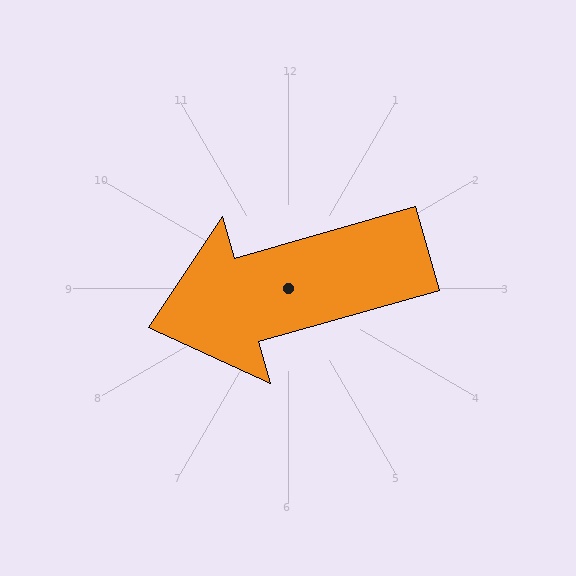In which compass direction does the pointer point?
West.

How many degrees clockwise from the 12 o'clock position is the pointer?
Approximately 254 degrees.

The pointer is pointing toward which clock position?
Roughly 8 o'clock.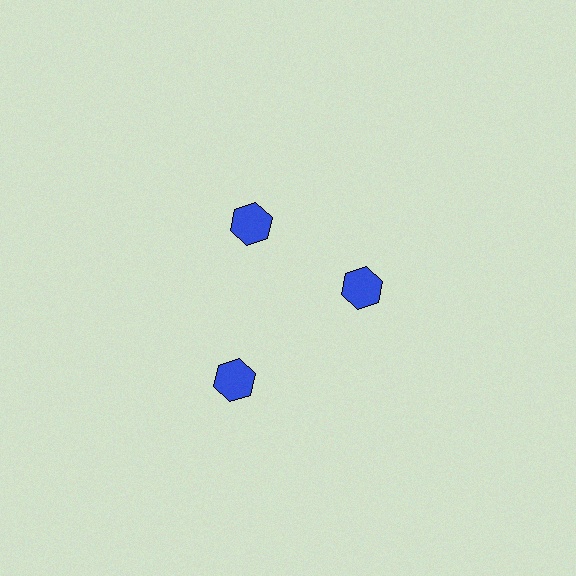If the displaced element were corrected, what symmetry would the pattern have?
It would have 3-fold rotational symmetry — the pattern would map onto itself every 120 degrees.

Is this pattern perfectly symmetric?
No. The 3 blue hexagons are arranged in a ring, but one element near the 7 o'clock position is pushed outward from the center, breaking the 3-fold rotational symmetry.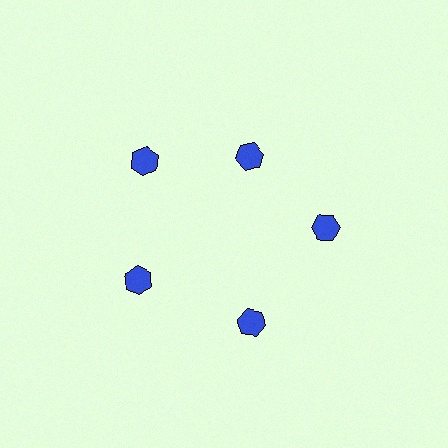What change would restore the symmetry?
The symmetry would be restored by moving it outward, back onto the ring so that all 5 hexagons sit at equal angles and equal distance from the center.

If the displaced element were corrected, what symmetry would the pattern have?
It would have 5-fold rotational symmetry — the pattern would map onto itself every 72 degrees.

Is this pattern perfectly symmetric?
No. The 5 blue hexagons are arranged in a ring, but one element near the 1 o'clock position is pulled inward toward the center, breaking the 5-fold rotational symmetry.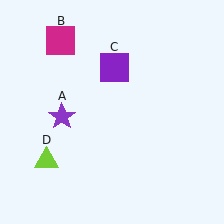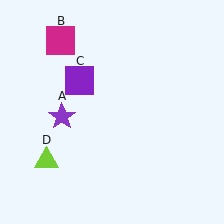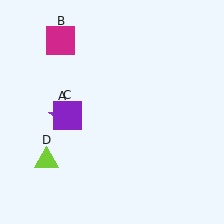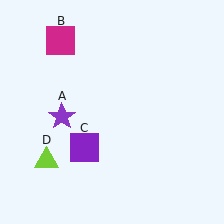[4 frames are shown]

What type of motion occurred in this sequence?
The purple square (object C) rotated counterclockwise around the center of the scene.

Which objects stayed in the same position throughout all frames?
Purple star (object A) and magenta square (object B) and lime triangle (object D) remained stationary.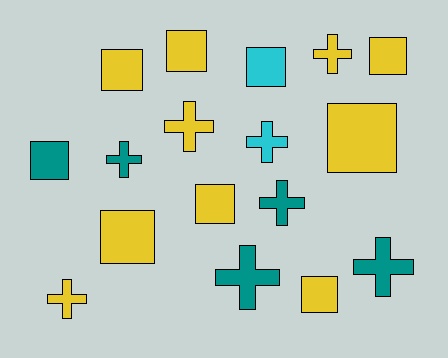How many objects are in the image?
There are 17 objects.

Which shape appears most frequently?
Square, with 9 objects.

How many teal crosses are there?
There are 4 teal crosses.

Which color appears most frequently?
Yellow, with 10 objects.